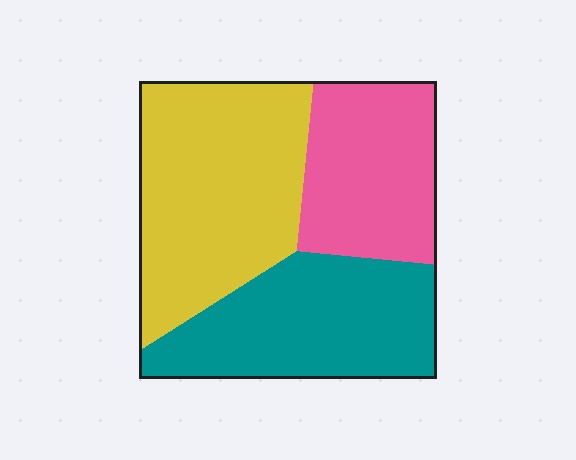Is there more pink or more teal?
Teal.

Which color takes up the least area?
Pink, at roughly 25%.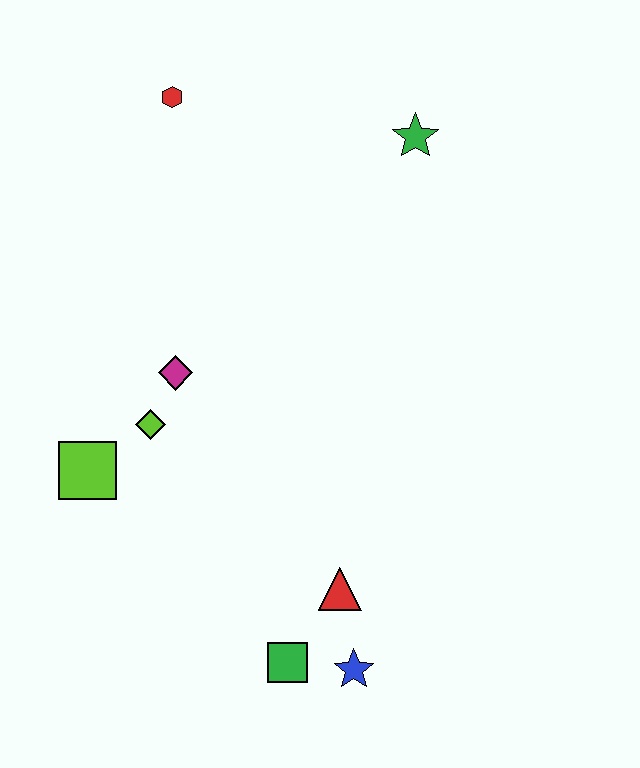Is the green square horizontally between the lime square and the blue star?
Yes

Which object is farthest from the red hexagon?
The blue star is farthest from the red hexagon.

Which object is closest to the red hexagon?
The green star is closest to the red hexagon.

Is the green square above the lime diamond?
No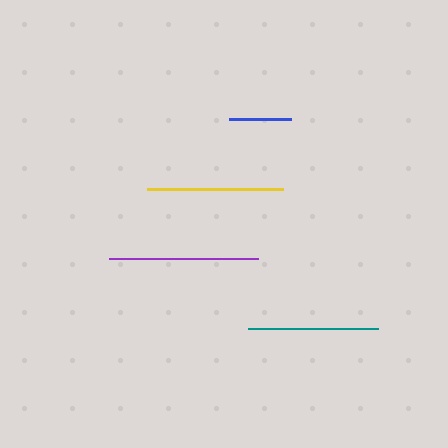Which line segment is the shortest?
The blue line is the shortest at approximately 63 pixels.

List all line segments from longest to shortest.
From longest to shortest: purple, yellow, teal, blue.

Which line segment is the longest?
The purple line is the longest at approximately 149 pixels.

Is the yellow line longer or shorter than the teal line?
The yellow line is longer than the teal line.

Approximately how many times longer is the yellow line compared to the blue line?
The yellow line is approximately 2.2 times the length of the blue line.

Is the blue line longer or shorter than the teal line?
The teal line is longer than the blue line.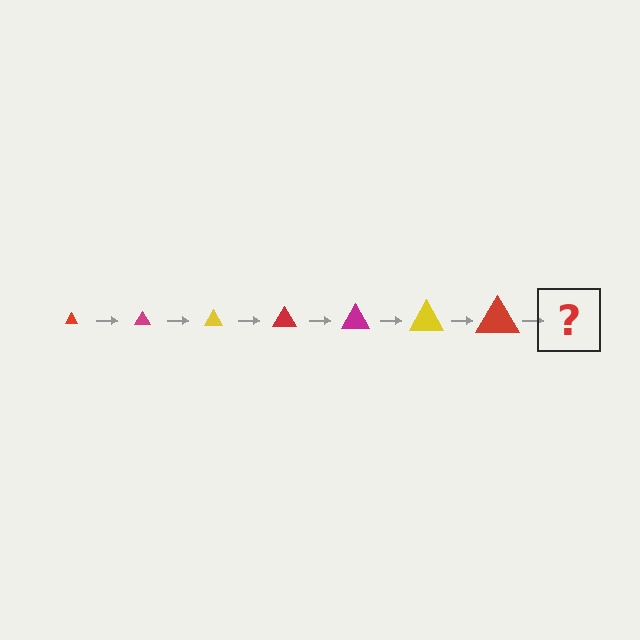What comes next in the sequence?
The next element should be a magenta triangle, larger than the previous one.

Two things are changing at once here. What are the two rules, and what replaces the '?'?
The two rules are that the triangle grows larger each step and the color cycles through red, magenta, and yellow. The '?' should be a magenta triangle, larger than the previous one.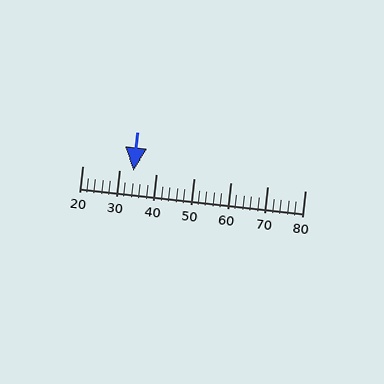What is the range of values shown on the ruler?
The ruler shows values from 20 to 80.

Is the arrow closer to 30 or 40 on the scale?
The arrow is closer to 30.